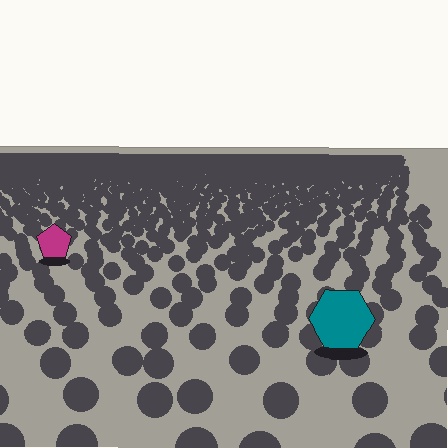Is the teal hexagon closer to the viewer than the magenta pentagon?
Yes. The teal hexagon is closer — you can tell from the texture gradient: the ground texture is coarser near it.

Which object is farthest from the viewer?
The magenta pentagon is farthest from the viewer. It appears smaller and the ground texture around it is denser.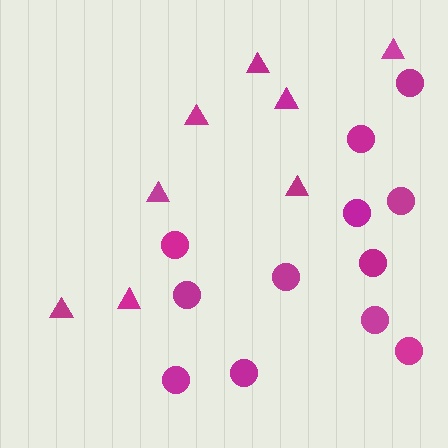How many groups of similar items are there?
There are 2 groups: one group of triangles (8) and one group of circles (12).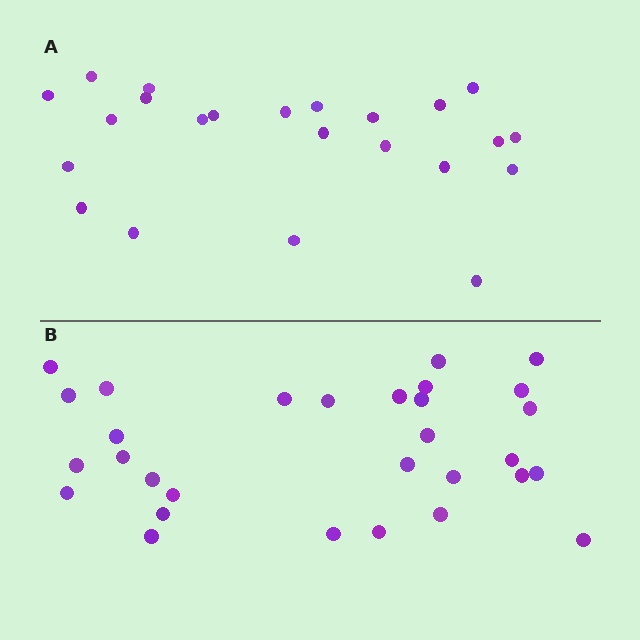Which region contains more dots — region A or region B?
Region B (the bottom region) has more dots.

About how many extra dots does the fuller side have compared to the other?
Region B has roughly 8 or so more dots than region A.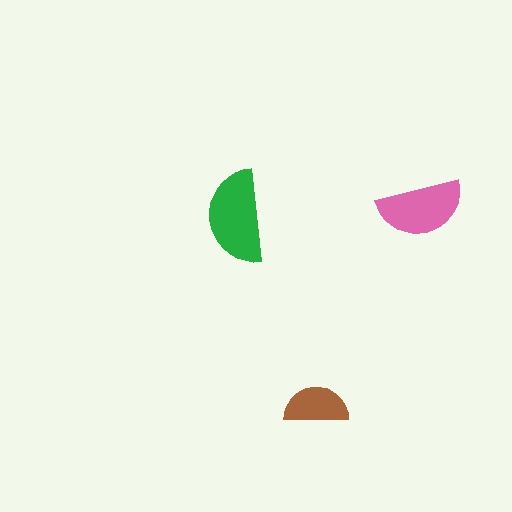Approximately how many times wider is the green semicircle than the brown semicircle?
About 1.5 times wider.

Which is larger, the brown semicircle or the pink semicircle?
The pink one.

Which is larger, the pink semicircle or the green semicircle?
The green one.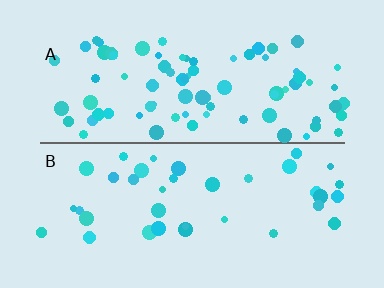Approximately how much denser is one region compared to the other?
Approximately 2.1× — region A over region B.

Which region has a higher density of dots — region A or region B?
A (the top).